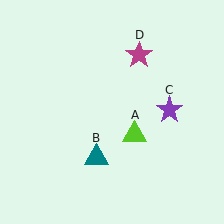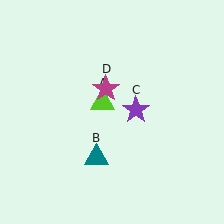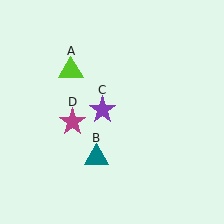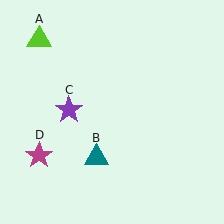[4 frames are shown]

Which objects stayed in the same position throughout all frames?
Teal triangle (object B) remained stationary.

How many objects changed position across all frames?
3 objects changed position: lime triangle (object A), purple star (object C), magenta star (object D).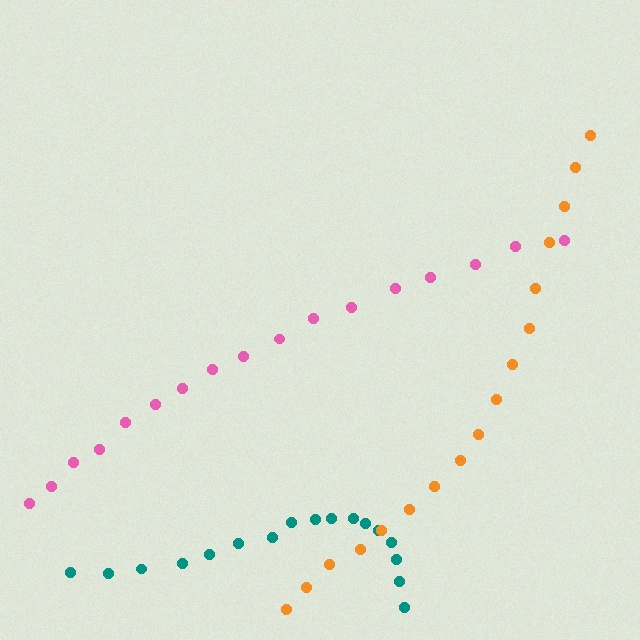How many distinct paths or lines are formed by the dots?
There are 3 distinct paths.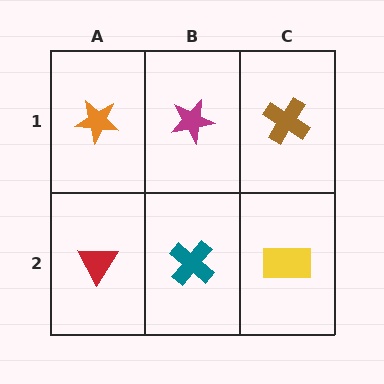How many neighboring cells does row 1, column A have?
2.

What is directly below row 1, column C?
A yellow rectangle.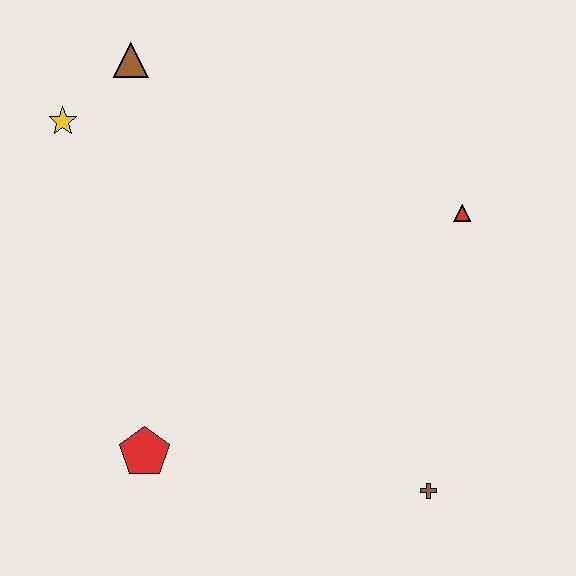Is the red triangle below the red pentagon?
No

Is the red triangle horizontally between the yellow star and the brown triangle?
No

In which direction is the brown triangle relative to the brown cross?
The brown triangle is above the brown cross.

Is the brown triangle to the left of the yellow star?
No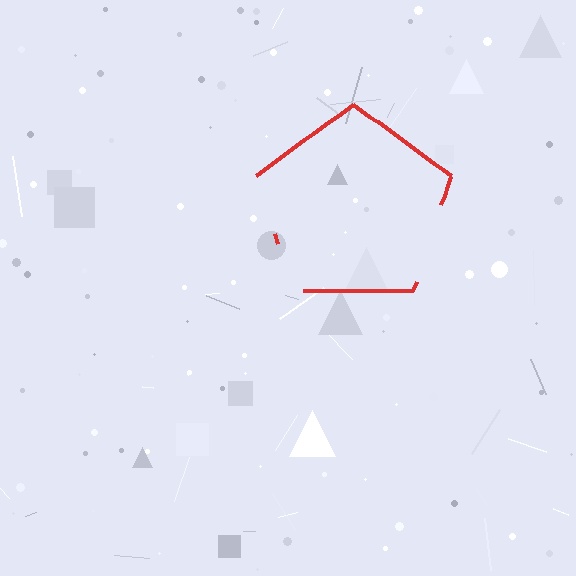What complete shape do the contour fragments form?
The contour fragments form a pentagon.